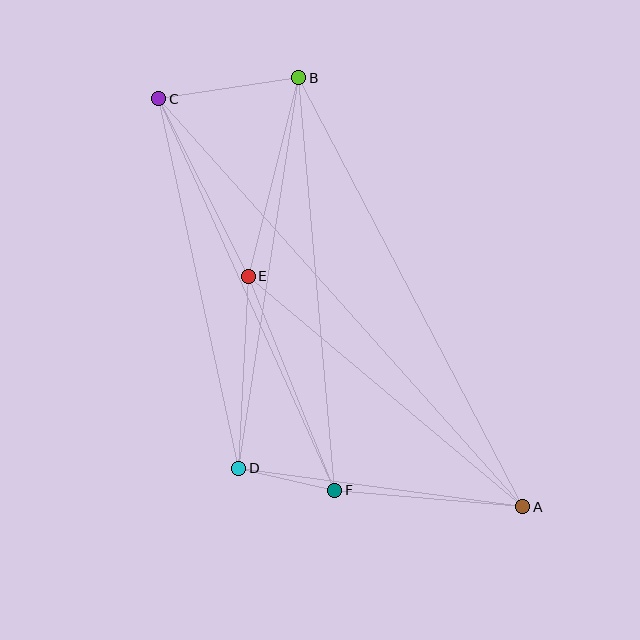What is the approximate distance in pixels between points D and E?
The distance between D and E is approximately 192 pixels.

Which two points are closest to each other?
Points D and F are closest to each other.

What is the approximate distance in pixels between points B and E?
The distance between B and E is approximately 205 pixels.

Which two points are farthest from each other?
Points A and C are farthest from each other.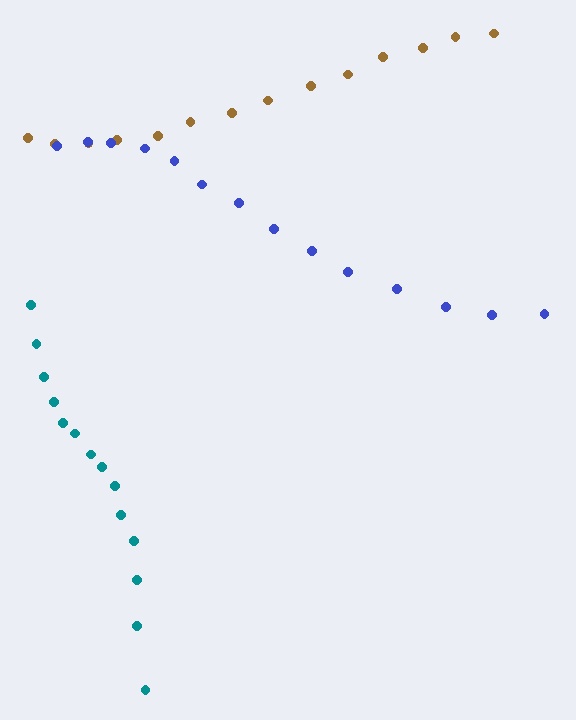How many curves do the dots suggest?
There are 3 distinct paths.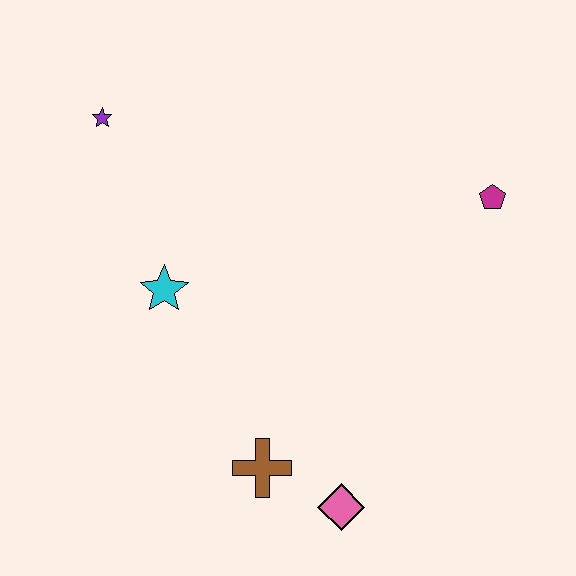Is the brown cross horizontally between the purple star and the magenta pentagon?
Yes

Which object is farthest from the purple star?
The pink diamond is farthest from the purple star.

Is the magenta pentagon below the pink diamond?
No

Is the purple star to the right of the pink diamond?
No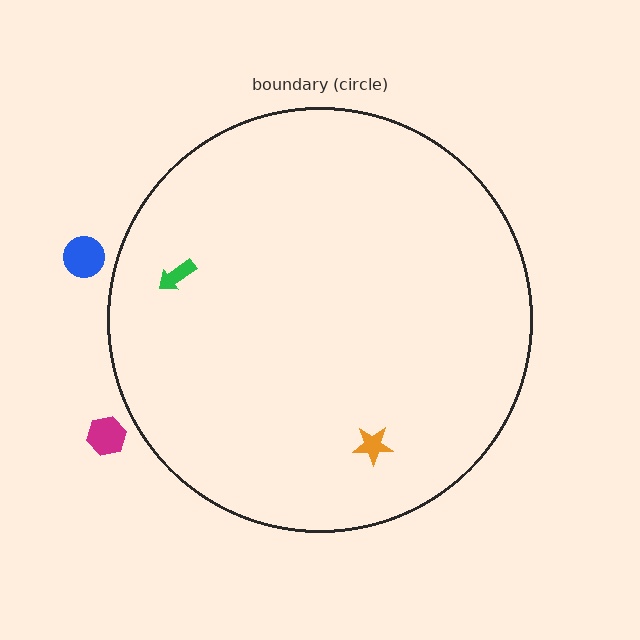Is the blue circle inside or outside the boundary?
Outside.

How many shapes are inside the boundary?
2 inside, 2 outside.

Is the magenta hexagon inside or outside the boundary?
Outside.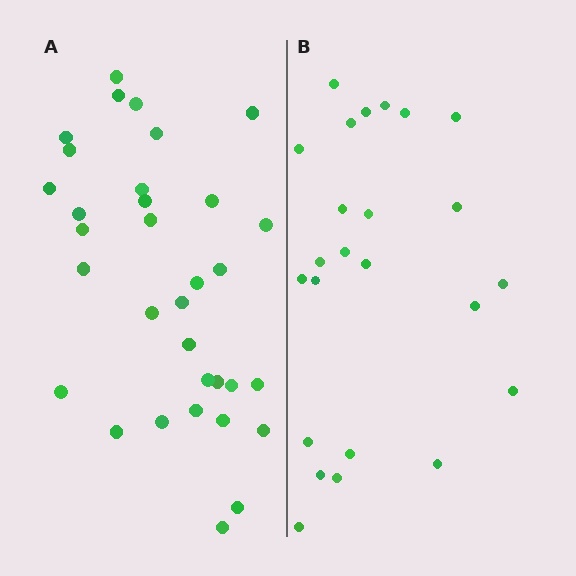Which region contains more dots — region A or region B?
Region A (the left region) has more dots.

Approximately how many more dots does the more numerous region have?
Region A has roughly 8 or so more dots than region B.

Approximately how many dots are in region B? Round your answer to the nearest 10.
About 20 dots. (The exact count is 24, which rounds to 20.)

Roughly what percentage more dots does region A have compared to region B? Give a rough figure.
About 40% more.